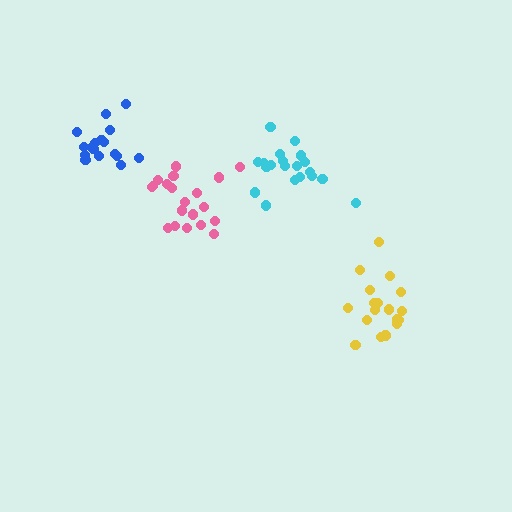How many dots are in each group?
Group 1: 20 dots, Group 2: 20 dots, Group 3: 18 dots, Group 4: 17 dots (75 total).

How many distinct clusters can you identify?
There are 4 distinct clusters.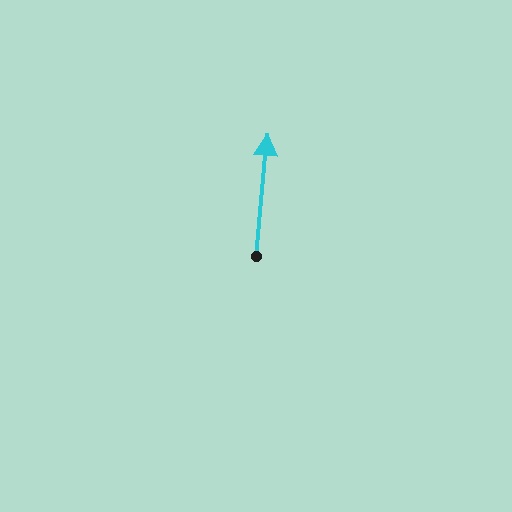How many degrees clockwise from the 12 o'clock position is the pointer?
Approximately 6 degrees.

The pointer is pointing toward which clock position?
Roughly 12 o'clock.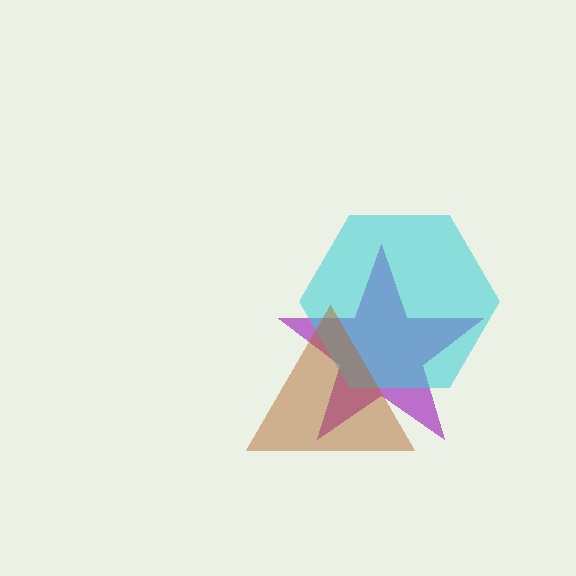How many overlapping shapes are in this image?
There are 3 overlapping shapes in the image.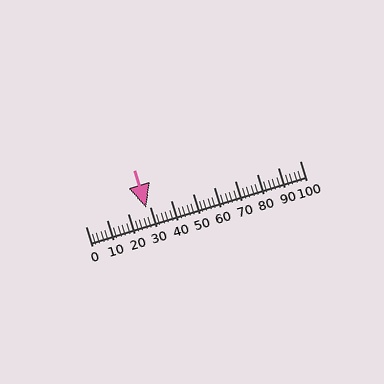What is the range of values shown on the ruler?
The ruler shows values from 0 to 100.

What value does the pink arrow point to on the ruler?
The pink arrow points to approximately 28.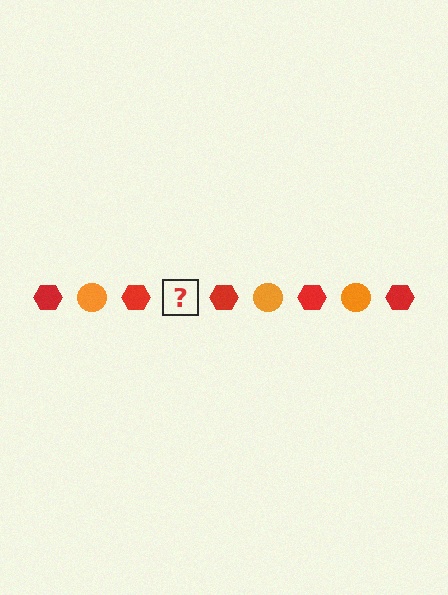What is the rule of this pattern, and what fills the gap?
The rule is that the pattern alternates between red hexagon and orange circle. The gap should be filled with an orange circle.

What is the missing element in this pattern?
The missing element is an orange circle.